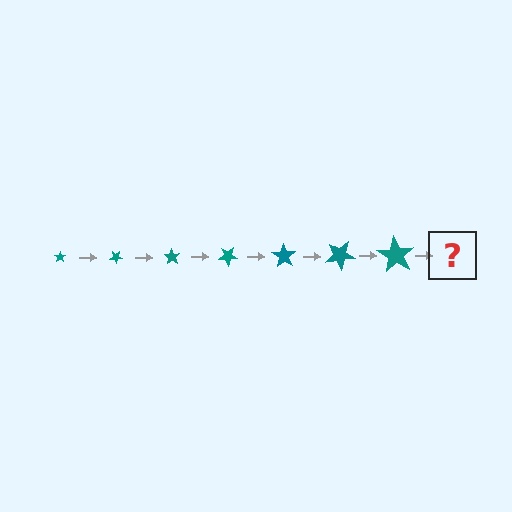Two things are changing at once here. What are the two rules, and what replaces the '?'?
The two rules are that the star grows larger each step and it rotates 35 degrees each step. The '?' should be a star, larger than the previous one and rotated 245 degrees from the start.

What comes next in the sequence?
The next element should be a star, larger than the previous one and rotated 245 degrees from the start.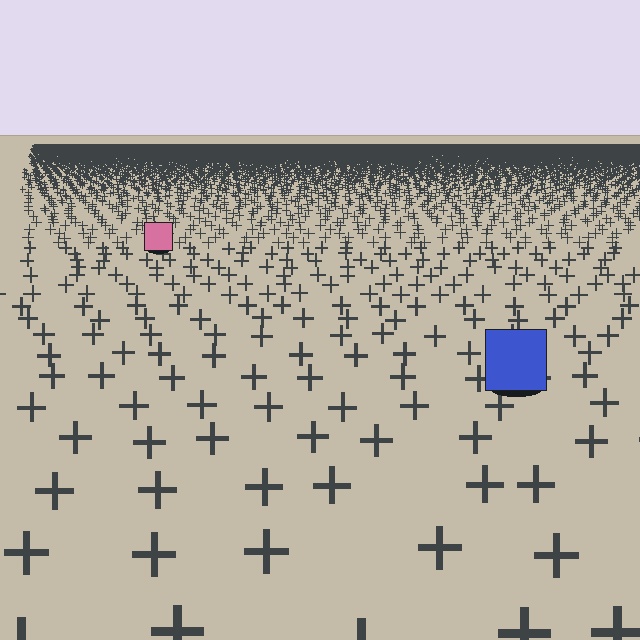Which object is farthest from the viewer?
The pink square is farthest from the viewer. It appears smaller and the ground texture around it is denser.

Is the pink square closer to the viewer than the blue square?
No. The blue square is closer — you can tell from the texture gradient: the ground texture is coarser near it.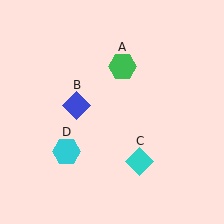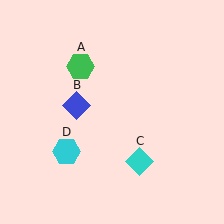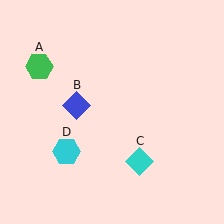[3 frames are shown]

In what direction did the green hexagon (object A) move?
The green hexagon (object A) moved left.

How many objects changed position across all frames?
1 object changed position: green hexagon (object A).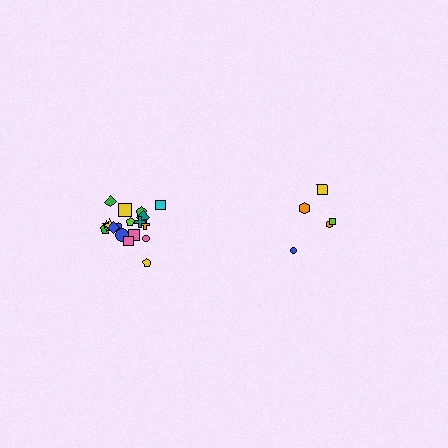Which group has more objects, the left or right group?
The left group.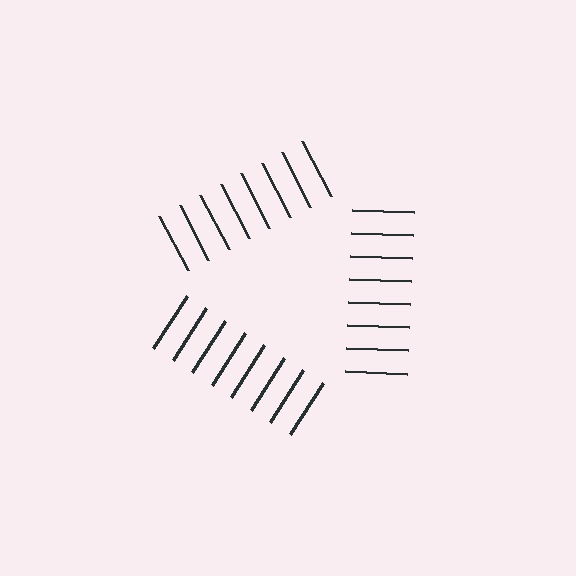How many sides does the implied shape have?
3 sides — the line-ends trace a triangle.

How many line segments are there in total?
24 — 8 along each of the 3 edges.